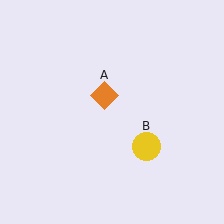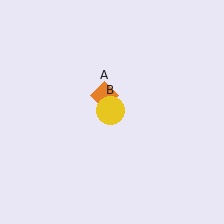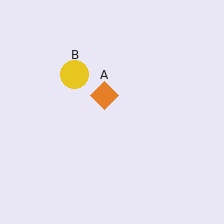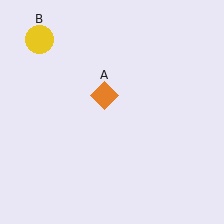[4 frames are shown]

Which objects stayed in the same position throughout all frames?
Orange diamond (object A) remained stationary.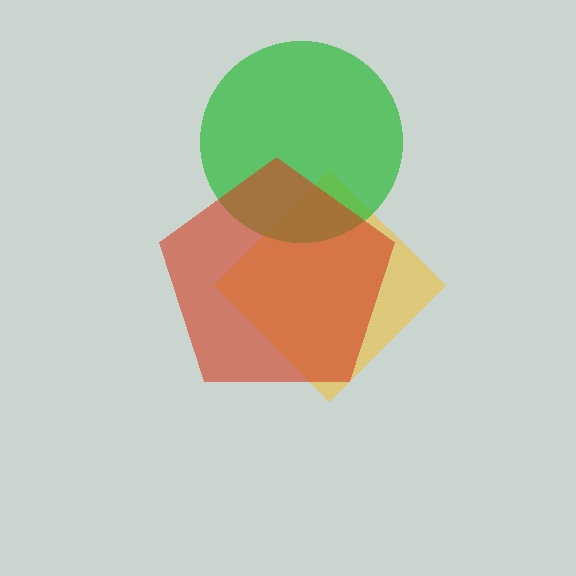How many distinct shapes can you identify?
There are 3 distinct shapes: a yellow diamond, a green circle, a red pentagon.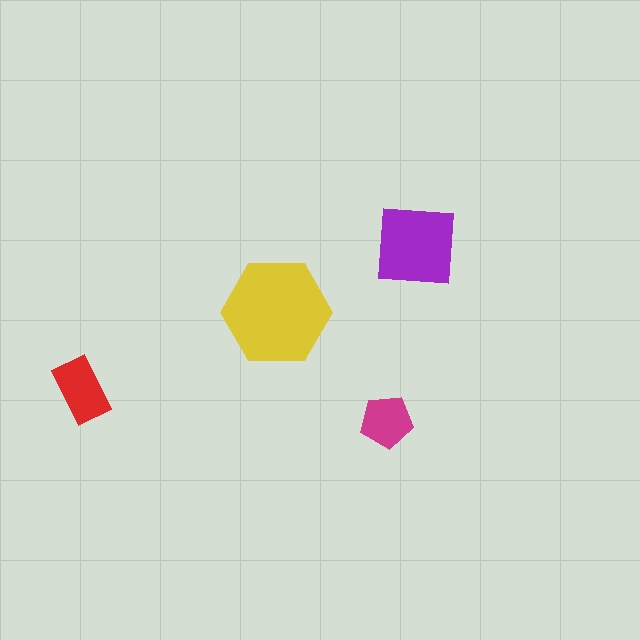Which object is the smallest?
The magenta pentagon.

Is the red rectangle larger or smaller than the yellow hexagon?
Smaller.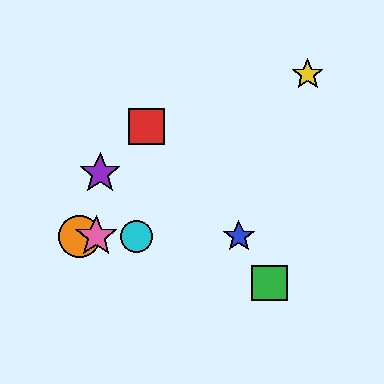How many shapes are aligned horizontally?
4 shapes (the blue star, the orange circle, the cyan circle, the pink star) are aligned horizontally.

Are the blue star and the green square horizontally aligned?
No, the blue star is at y≈236 and the green square is at y≈283.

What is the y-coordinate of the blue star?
The blue star is at y≈236.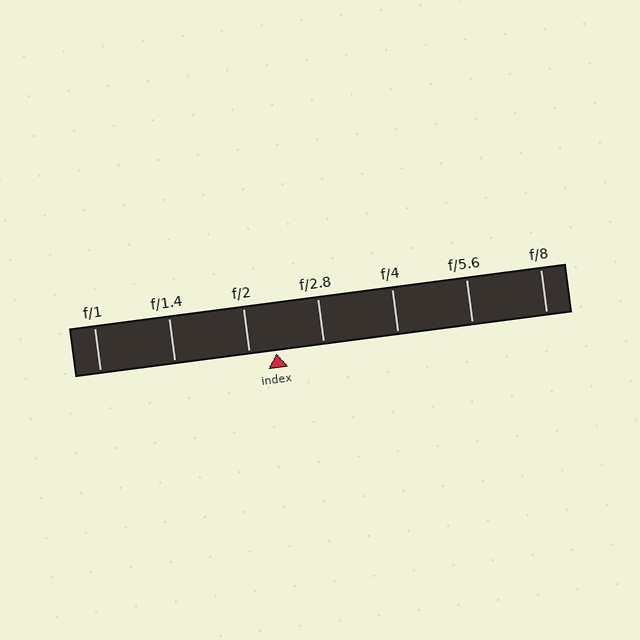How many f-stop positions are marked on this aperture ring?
There are 7 f-stop positions marked.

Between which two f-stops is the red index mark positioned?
The index mark is between f/2 and f/2.8.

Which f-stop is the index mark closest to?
The index mark is closest to f/2.